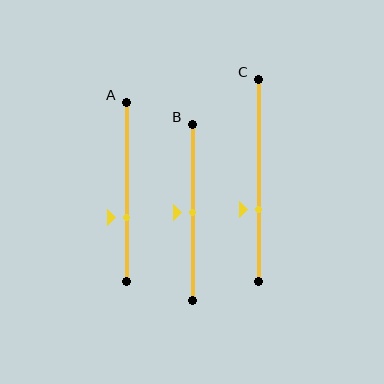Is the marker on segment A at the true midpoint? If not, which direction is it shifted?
No, the marker on segment A is shifted downward by about 14% of the segment length.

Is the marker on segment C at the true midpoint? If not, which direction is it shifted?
No, the marker on segment C is shifted downward by about 14% of the segment length.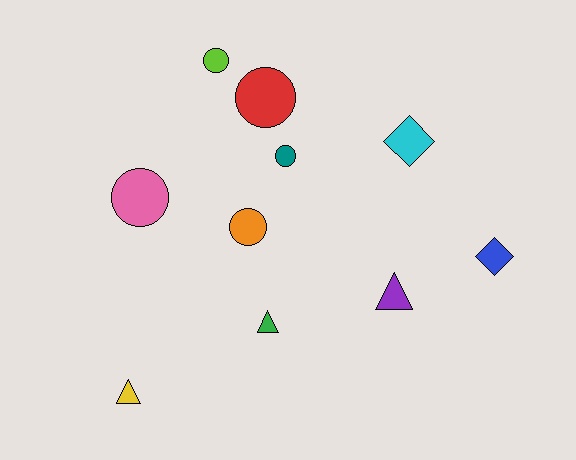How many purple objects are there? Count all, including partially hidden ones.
There is 1 purple object.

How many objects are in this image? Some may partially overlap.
There are 10 objects.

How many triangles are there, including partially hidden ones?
There are 3 triangles.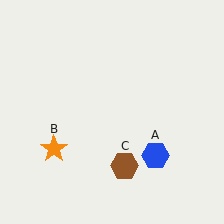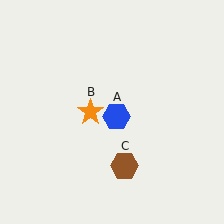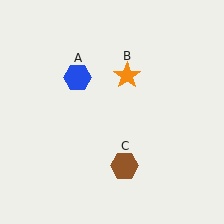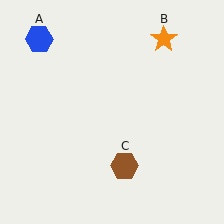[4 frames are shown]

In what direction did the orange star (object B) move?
The orange star (object B) moved up and to the right.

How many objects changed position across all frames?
2 objects changed position: blue hexagon (object A), orange star (object B).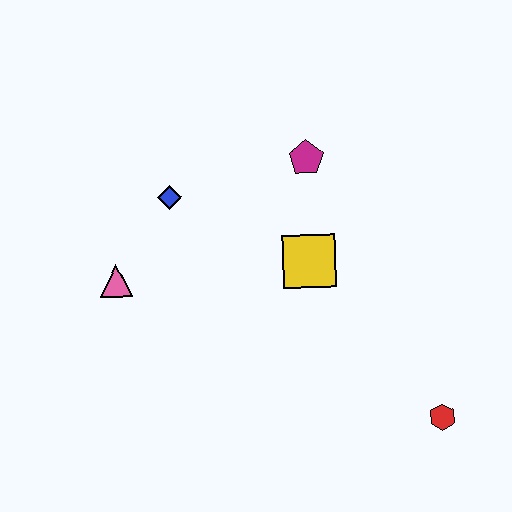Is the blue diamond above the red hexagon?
Yes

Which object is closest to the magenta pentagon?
The yellow square is closest to the magenta pentagon.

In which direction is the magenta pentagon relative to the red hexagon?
The magenta pentagon is above the red hexagon.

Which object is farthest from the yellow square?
The red hexagon is farthest from the yellow square.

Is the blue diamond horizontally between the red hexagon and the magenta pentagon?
No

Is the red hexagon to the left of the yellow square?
No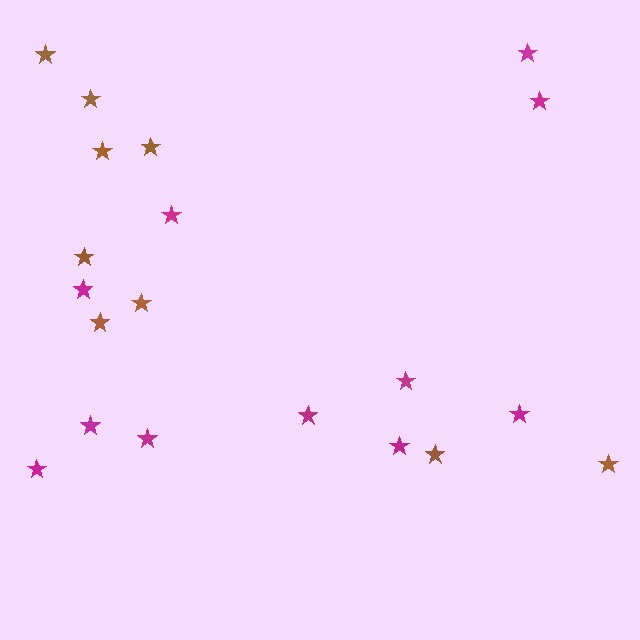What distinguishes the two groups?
There are 2 groups: one group of magenta stars (11) and one group of brown stars (9).